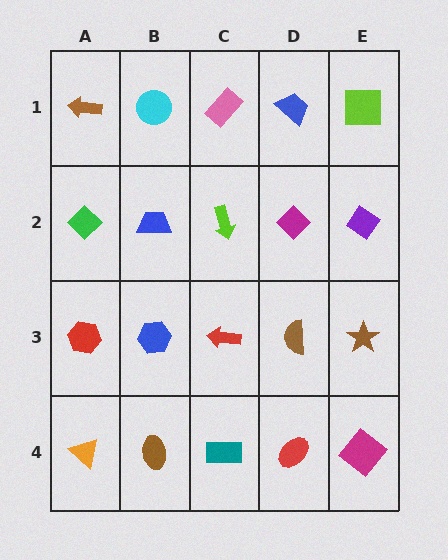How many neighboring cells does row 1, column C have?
3.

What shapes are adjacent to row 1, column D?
A magenta diamond (row 2, column D), a pink rectangle (row 1, column C), a lime square (row 1, column E).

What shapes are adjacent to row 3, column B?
A blue trapezoid (row 2, column B), a brown ellipse (row 4, column B), a red hexagon (row 3, column A), a red arrow (row 3, column C).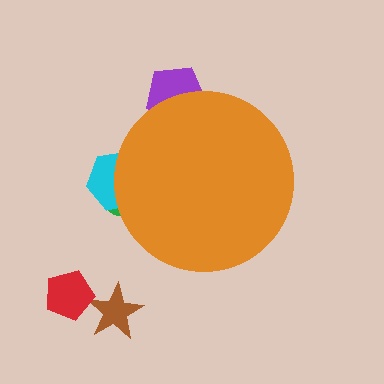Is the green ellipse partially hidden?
Yes, the green ellipse is partially hidden behind the orange circle.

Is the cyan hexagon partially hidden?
Yes, the cyan hexagon is partially hidden behind the orange circle.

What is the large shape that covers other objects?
An orange circle.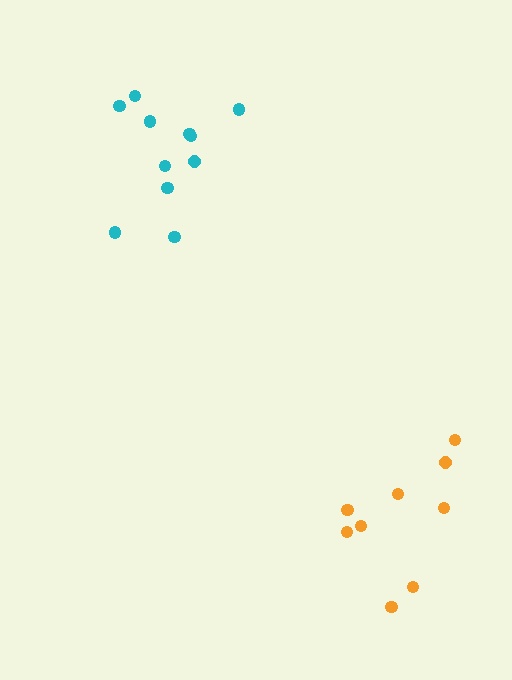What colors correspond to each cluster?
The clusters are colored: orange, cyan.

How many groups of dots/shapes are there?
There are 2 groups.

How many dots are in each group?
Group 1: 9 dots, Group 2: 11 dots (20 total).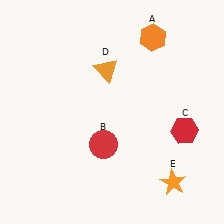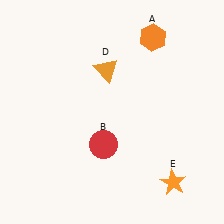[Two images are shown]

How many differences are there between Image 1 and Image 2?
There is 1 difference between the two images.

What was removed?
The red hexagon (C) was removed in Image 2.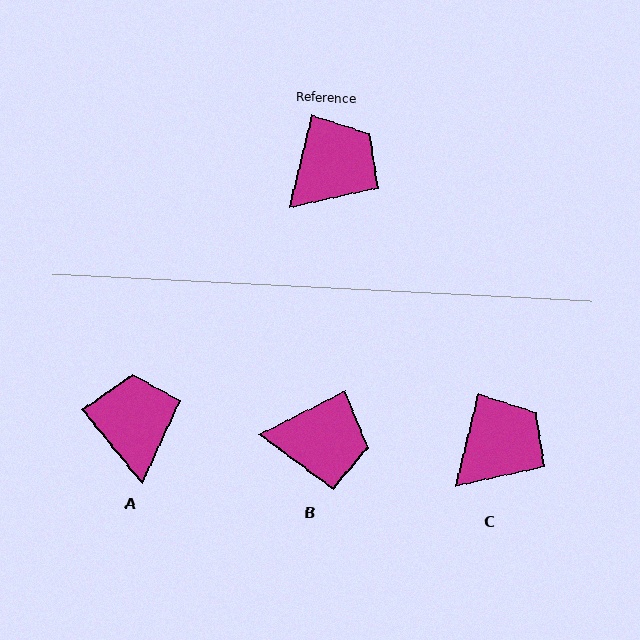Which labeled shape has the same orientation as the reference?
C.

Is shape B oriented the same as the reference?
No, it is off by about 49 degrees.